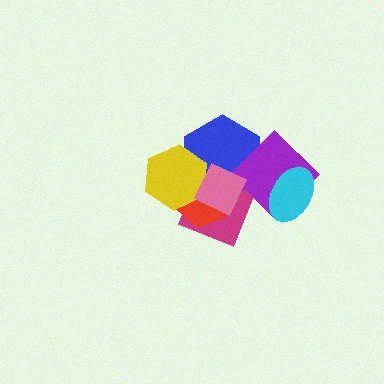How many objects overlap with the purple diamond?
4 objects overlap with the purple diamond.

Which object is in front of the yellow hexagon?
The pink diamond is in front of the yellow hexagon.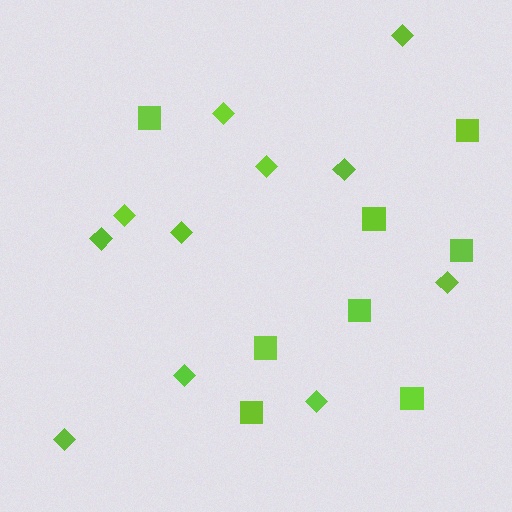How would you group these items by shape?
There are 2 groups: one group of diamonds (11) and one group of squares (8).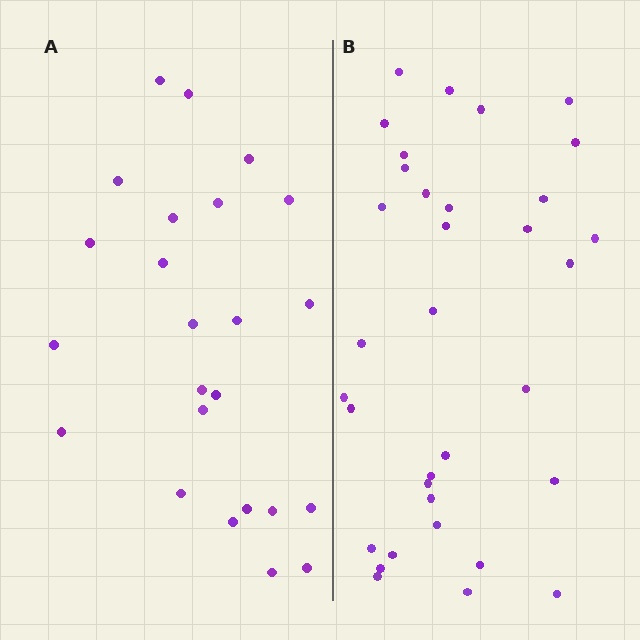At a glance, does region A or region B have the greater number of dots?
Region B (the right region) has more dots.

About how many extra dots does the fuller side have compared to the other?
Region B has roughly 10 or so more dots than region A.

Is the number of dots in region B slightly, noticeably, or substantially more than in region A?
Region B has noticeably more, but not dramatically so. The ratio is roughly 1.4 to 1.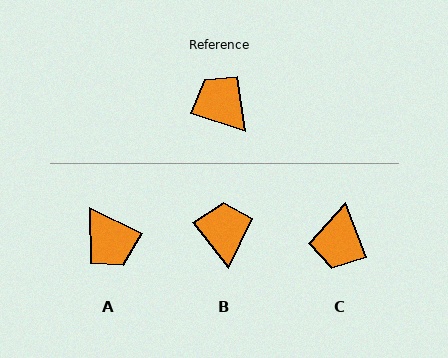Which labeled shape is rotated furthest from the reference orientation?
A, about 172 degrees away.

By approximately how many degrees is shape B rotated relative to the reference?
Approximately 34 degrees clockwise.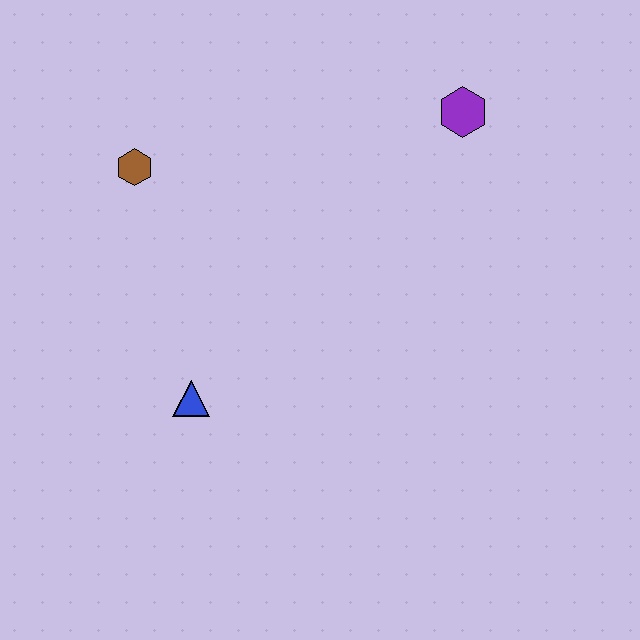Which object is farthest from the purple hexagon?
The blue triangle is farthest from the purple hexagon.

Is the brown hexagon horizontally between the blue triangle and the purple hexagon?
No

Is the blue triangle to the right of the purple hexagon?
No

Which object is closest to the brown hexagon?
The blue triangle is closest to the brown hexagon.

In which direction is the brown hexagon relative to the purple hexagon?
The brown hexagon is to the left of the purple hexagon.